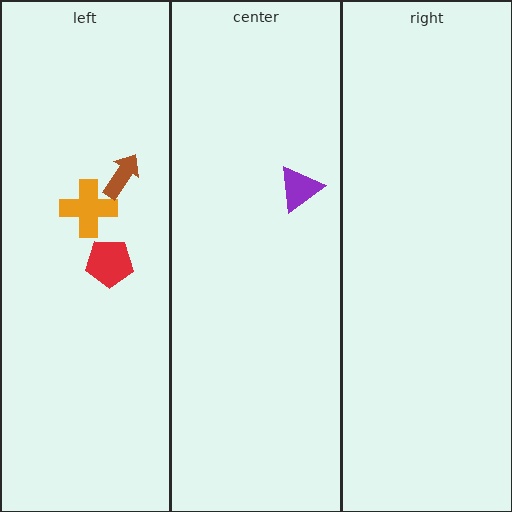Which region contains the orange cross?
The left region.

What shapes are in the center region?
The purple triangle.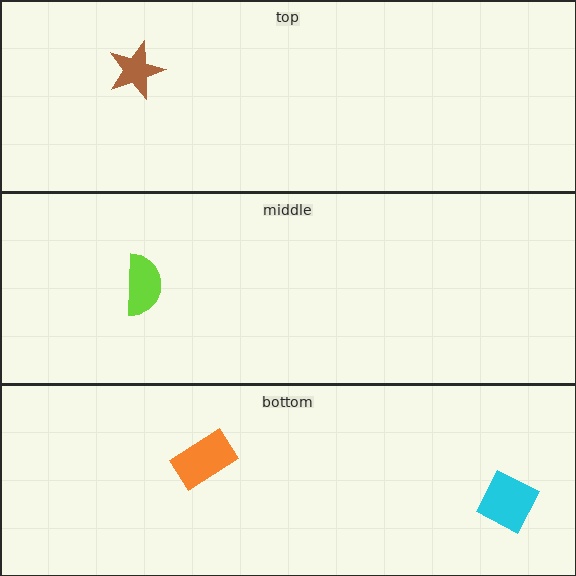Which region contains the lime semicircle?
The middle region.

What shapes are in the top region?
The brown star.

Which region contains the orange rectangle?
The bottom region.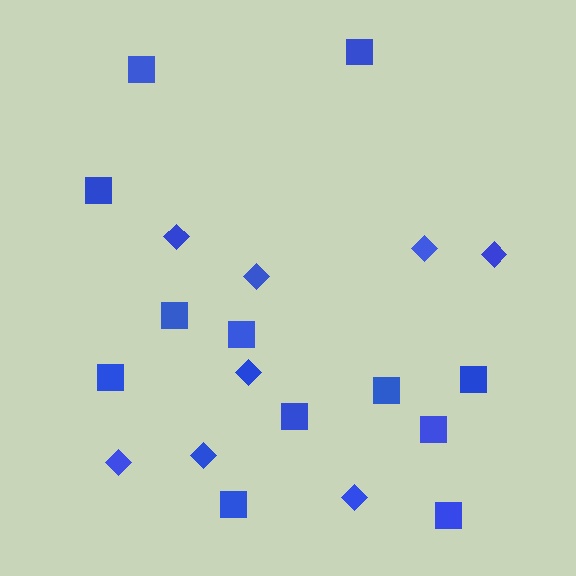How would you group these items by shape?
There are 2 groups: one group of squares (12) and one group of diamonds (8).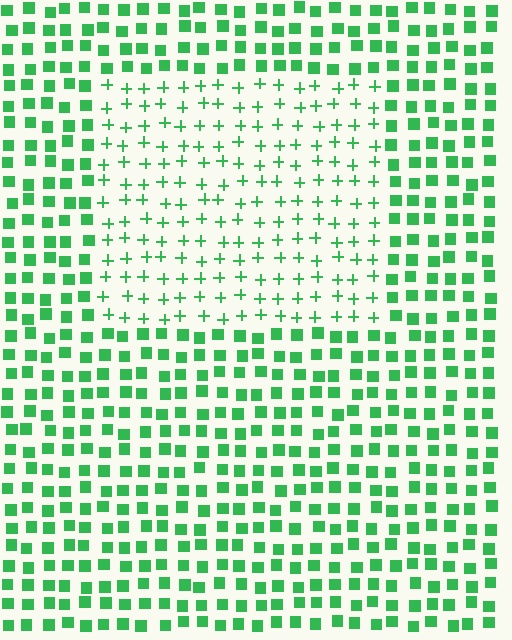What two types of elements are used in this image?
The image uses plus signs inside the rectangle region and squares outside it.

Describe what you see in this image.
The image is filled with small green elements arranged in a uniform grid. A rectangle-shaped region contains plus signs, while the surrounding area contains squares. The boundary is defined purely by the change in element shape.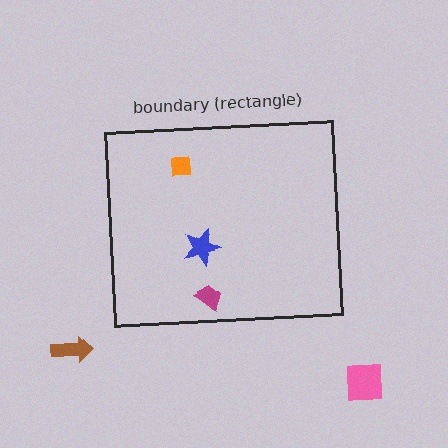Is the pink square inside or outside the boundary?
Outside.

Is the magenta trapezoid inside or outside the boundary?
Inside.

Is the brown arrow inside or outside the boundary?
Outside.